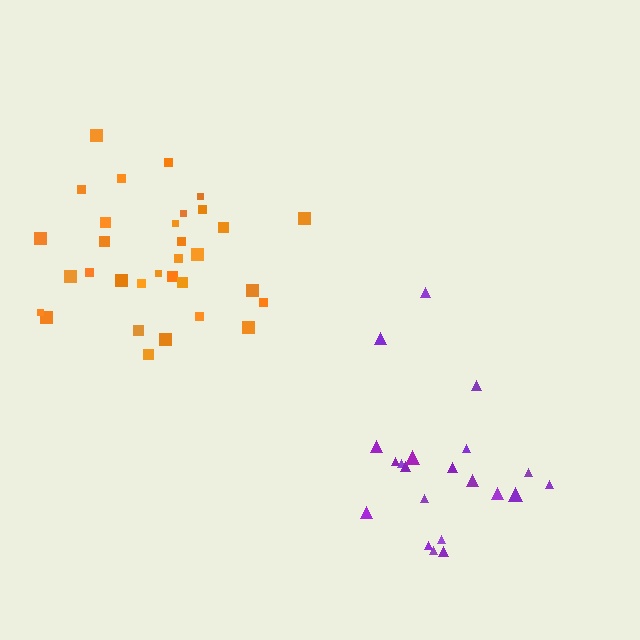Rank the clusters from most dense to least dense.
orange, purple.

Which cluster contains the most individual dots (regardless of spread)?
Orange (32).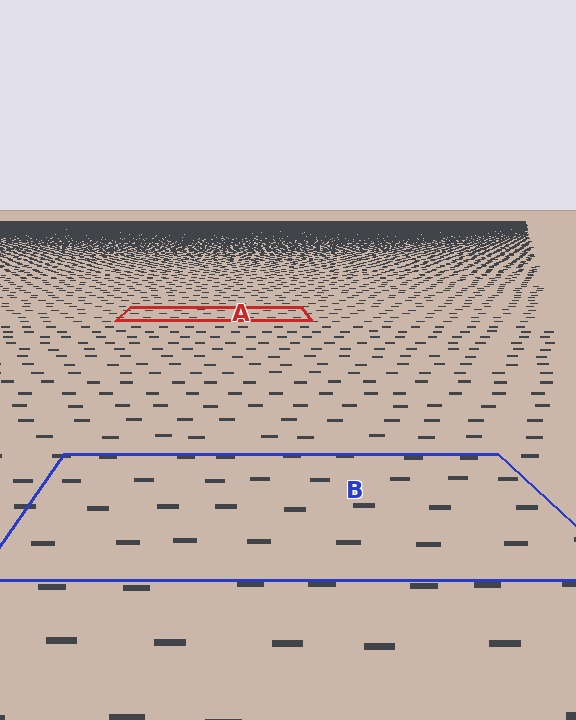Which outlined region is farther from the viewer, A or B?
Region A is farther from the viewer — the texture elements inside it appear smaller and more densely packed.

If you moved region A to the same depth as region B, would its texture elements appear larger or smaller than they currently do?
They would appear larger. At a closer depth, the same texture elements are projected at a bigger on-screen size.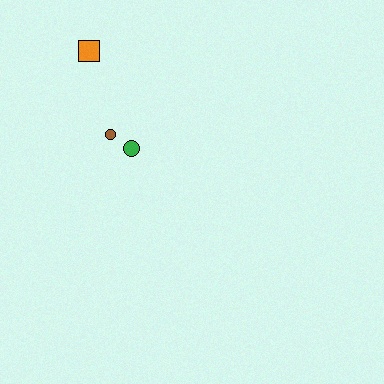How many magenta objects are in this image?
There are no magenta objects.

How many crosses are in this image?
There are no crosses.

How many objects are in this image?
There are 3 objects.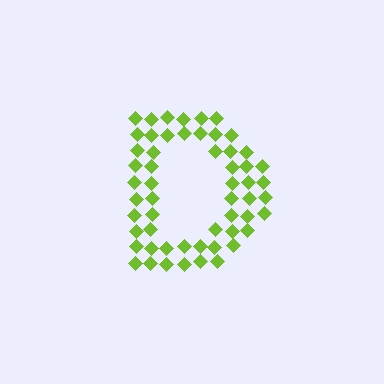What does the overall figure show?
The overall figure shows the letter D.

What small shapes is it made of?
It is made of small diamonds.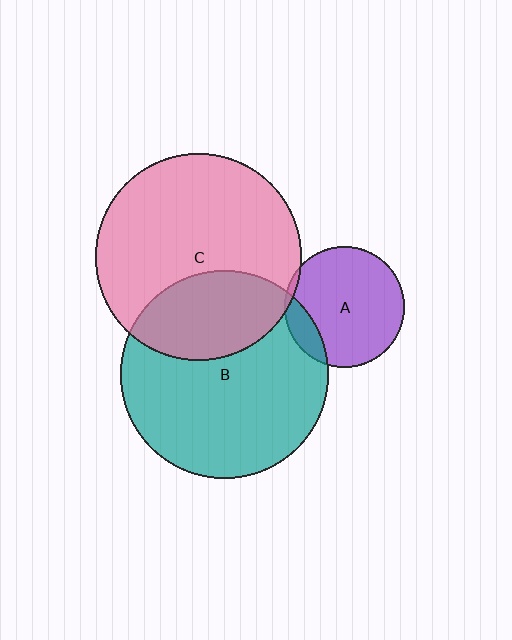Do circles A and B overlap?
Yes.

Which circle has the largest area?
Circle B (teal).